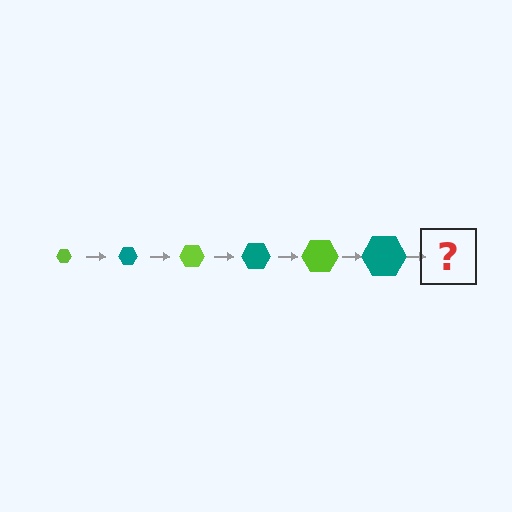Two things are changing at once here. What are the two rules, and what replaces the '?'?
The two rules are that the hexagon grows larger each step and the color cycles through lime and teal. The '?' should be a lime hexagon, larger than the previous one.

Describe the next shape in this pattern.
It should be a lime hexagon, larger than the previous one.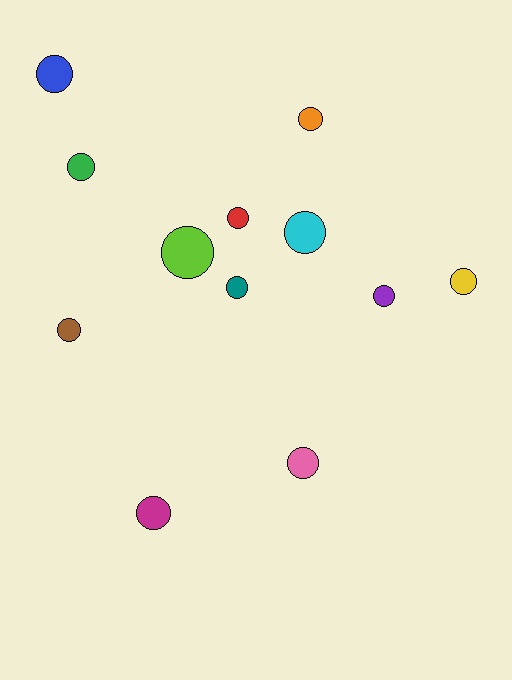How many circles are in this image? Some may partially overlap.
There are 12 circles.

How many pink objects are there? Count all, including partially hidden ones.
There is 1 pink object.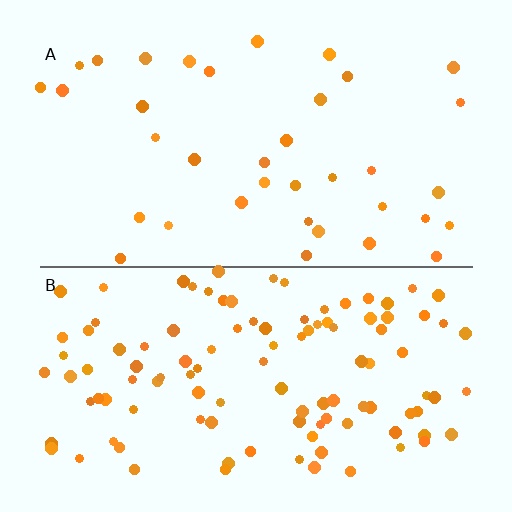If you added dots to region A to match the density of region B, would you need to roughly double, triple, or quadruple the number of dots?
Approximately triple.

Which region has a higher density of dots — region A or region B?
B (the bottom).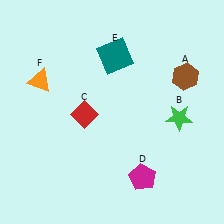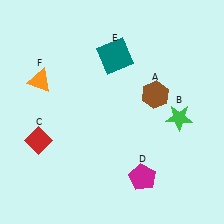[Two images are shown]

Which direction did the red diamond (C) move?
The red diamond (C) moved left.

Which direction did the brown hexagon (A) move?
The brown hexagon (A) moved left.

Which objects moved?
The objects that moved are: the brown hexagon (A), the red diamond (C).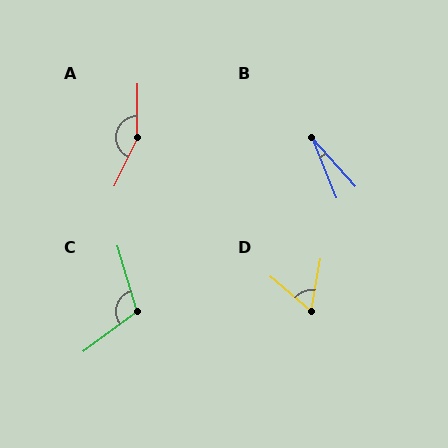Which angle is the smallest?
B, at approximately 19 degrees.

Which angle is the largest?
A, at approximately 154 degrees.